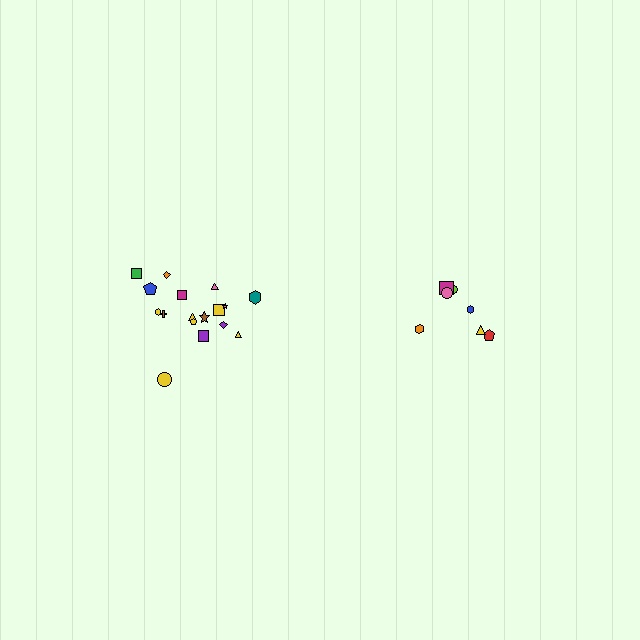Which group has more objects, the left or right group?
The left group.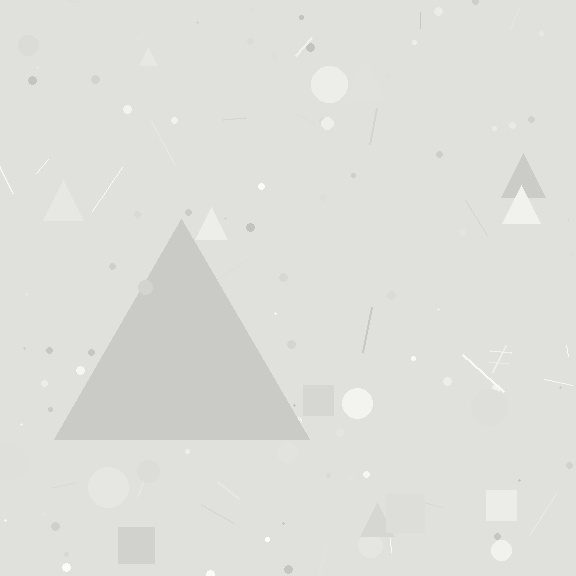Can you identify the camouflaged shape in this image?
The camouflaged shape is a triangle.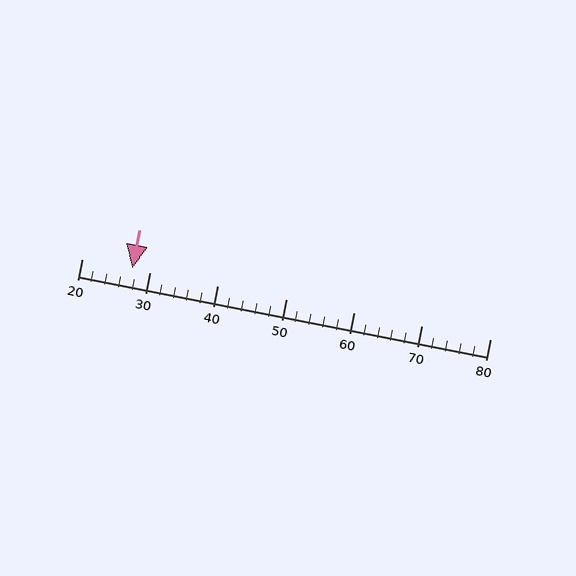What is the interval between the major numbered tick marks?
The major tick marks are spaced 10 units apart.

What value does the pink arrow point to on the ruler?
The pink arrow points to approximately 27.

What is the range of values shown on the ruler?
The ruler shows values from 20 to 80.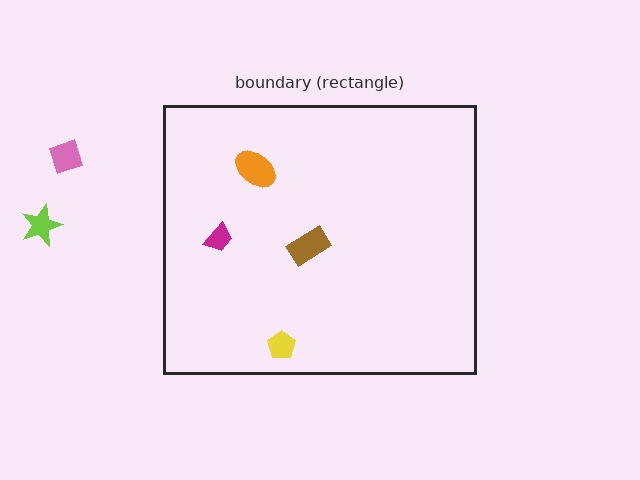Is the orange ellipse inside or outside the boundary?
Inside.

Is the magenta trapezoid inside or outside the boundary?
Inside.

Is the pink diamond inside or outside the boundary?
Outside.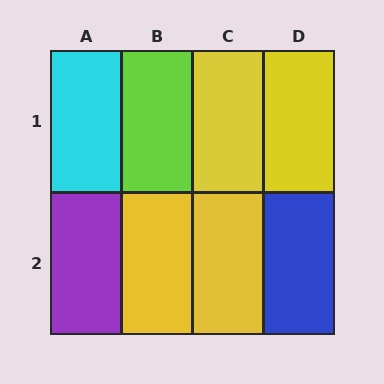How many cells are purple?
1 cell is purple.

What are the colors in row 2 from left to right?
Purple, yellow, yellow, blue.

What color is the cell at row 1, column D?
Yellow.